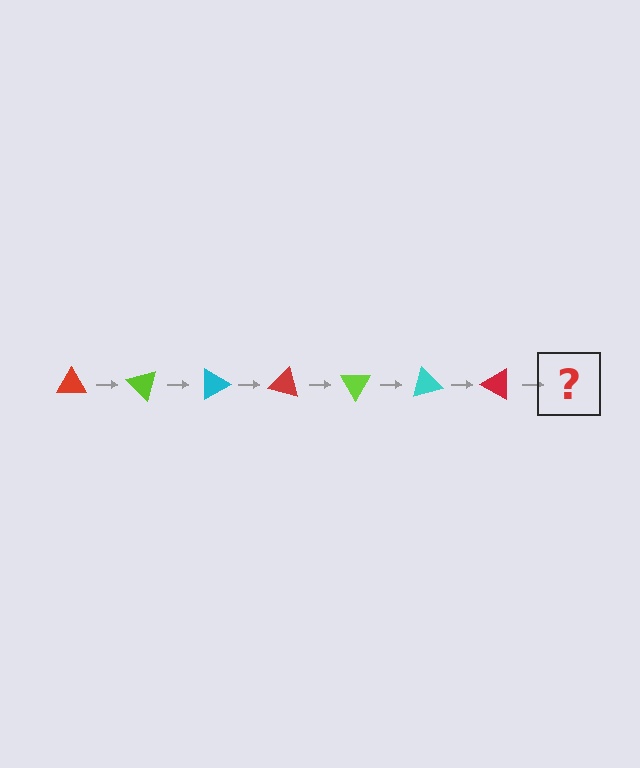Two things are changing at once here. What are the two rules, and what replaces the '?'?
The two rules are that it rotates 45 degrees each step and the color cycles through red, lime, and cyan. The '?' should be a lime triangle, rotated 315 degrees from the start.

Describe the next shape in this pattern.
It should be a lime triangle, rotated 315 degrees from the start.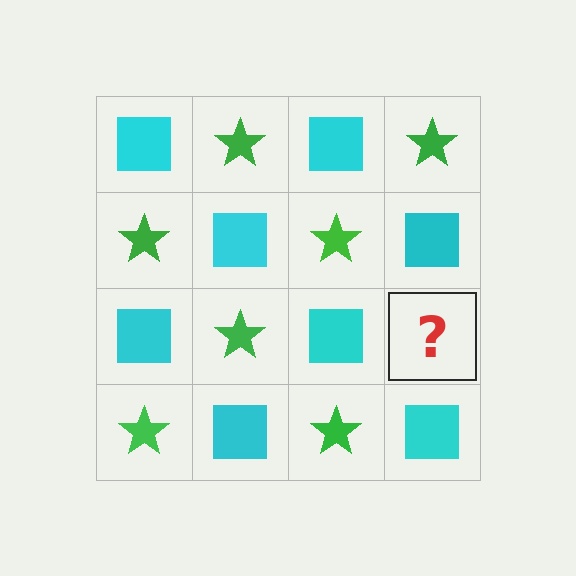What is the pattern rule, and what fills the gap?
The rule is that it alternates cyan square and green star in a checkerboard pattern. The gap should be filled with a green star.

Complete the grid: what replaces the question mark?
The question mark should be replaced with a green star.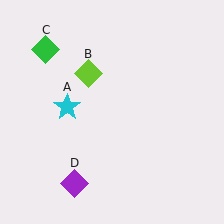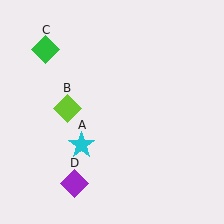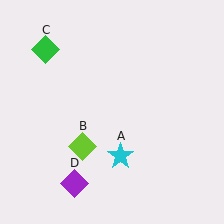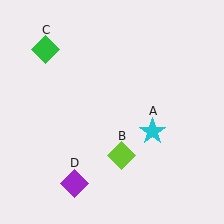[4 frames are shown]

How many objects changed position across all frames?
2 objects changed position: cyan star (object A), lime diamond (object B).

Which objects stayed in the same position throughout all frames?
Green diamond (object C) and purple diamond (object D) remained stationary.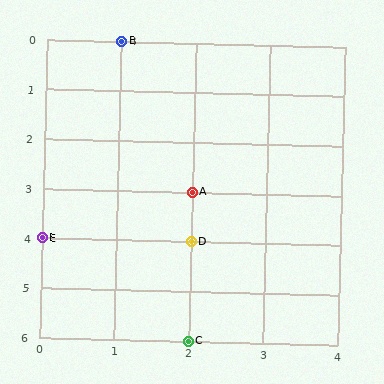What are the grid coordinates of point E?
Point E is at grid coordinates (0, 4).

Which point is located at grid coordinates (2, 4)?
Point D is at (2, 4).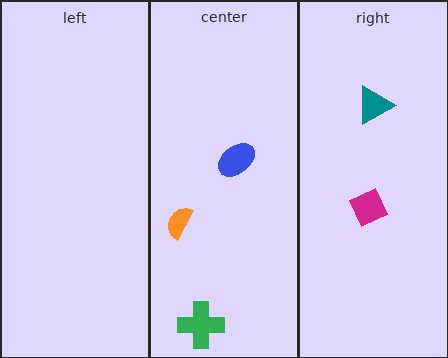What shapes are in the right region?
The magenta diamond, the teal triangle.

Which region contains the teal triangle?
The right region.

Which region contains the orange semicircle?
The center region.